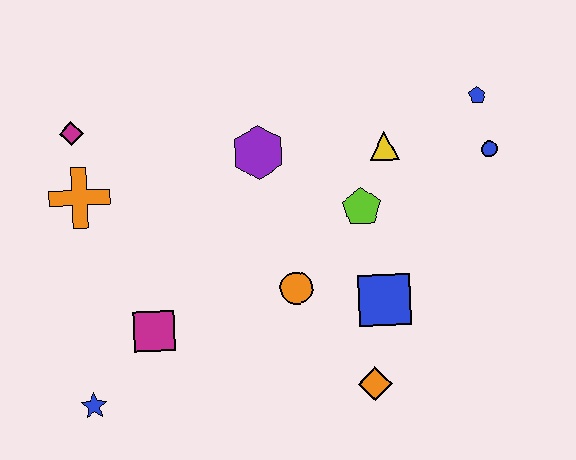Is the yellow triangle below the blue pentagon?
Yes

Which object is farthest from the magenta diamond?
The blue circle is farthest from the magenta diamond.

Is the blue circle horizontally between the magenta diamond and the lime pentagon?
No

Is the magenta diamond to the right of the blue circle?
No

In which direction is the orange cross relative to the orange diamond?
The orange cross is to the left of the orange diamond.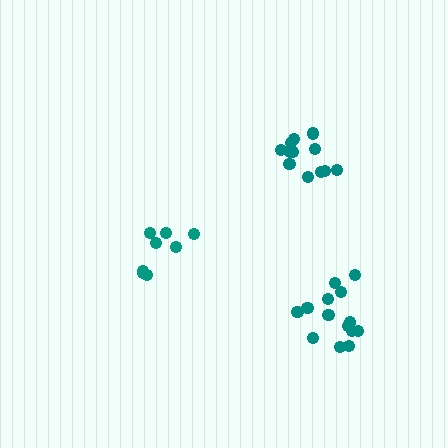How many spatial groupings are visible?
There are 3 spatial groupings.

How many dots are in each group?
Group 1: 12 dots, Group 2: 8 dots, Group 3: 14 dots (34 total).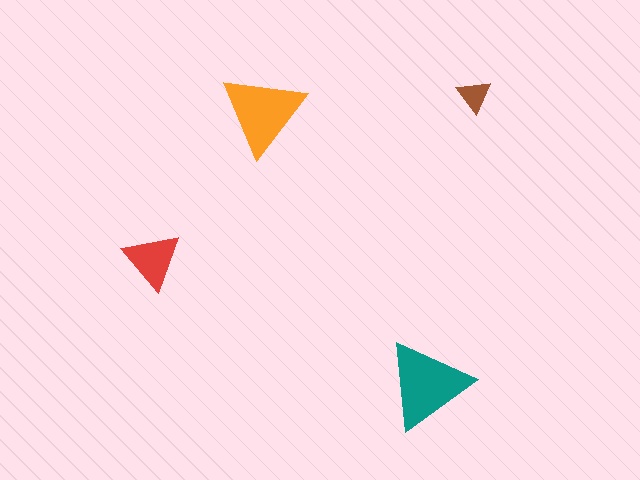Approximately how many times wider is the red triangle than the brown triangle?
About 1.5 times wider.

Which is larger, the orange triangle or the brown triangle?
The orange one.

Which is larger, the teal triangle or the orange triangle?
The teal one.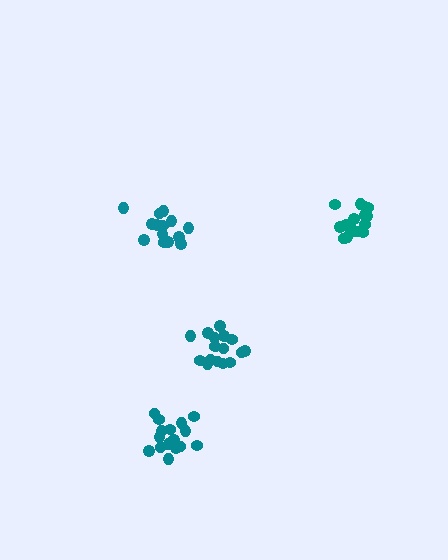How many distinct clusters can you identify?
There are 4 distinct clusters.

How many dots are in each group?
Group 1: 14 dots, Group 2: 17 dots, Group 3: 18 dots, Group 4: 17 dots (66 total).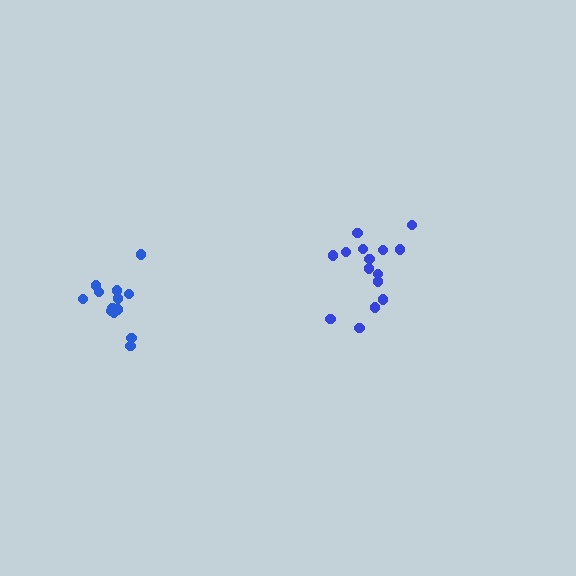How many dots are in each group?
Group 1: 14 dots, Group 2: 15 dots (29 total).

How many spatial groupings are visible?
There are 2 spatial groupings.